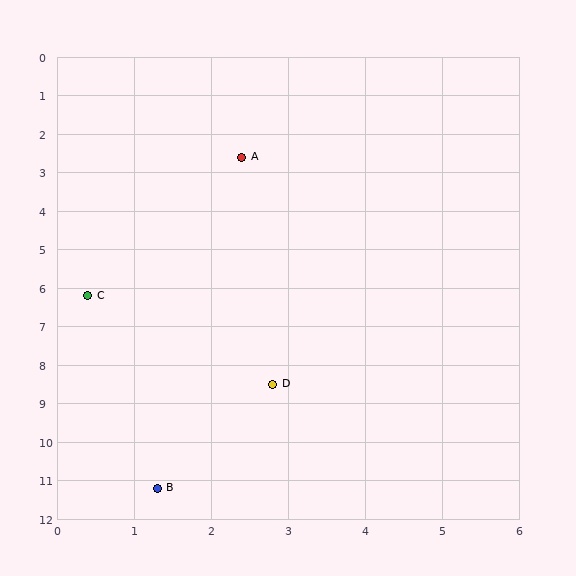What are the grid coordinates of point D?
Point D is at approximately (2.8, 8.5).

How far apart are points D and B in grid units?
Points D and B are about 3.1 grid units apart.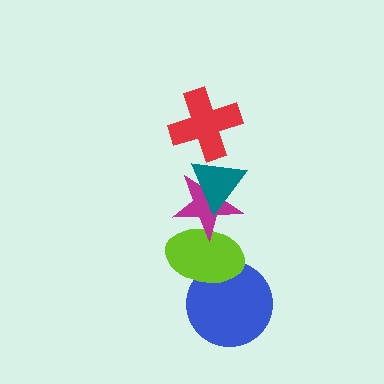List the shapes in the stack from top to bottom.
From top to bottom: the red cross, the teal triangle, the magenta star, the lime ellipse, the blue circle.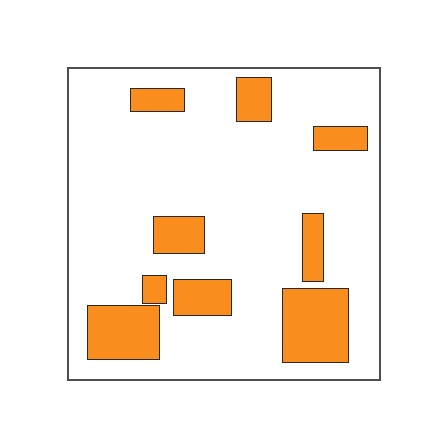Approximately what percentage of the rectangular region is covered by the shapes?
Approximately 20%.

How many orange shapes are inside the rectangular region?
9.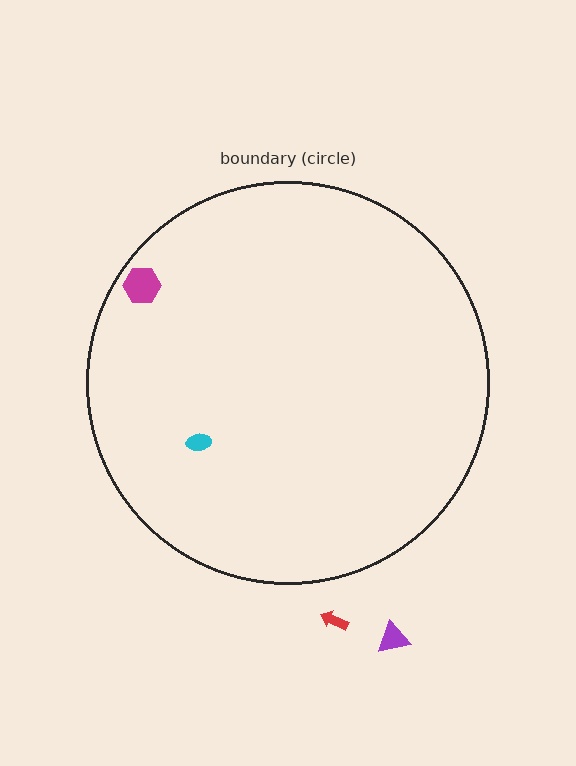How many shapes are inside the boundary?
2 inside, 2 outside.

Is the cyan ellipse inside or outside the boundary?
Inside.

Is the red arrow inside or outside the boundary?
Outside.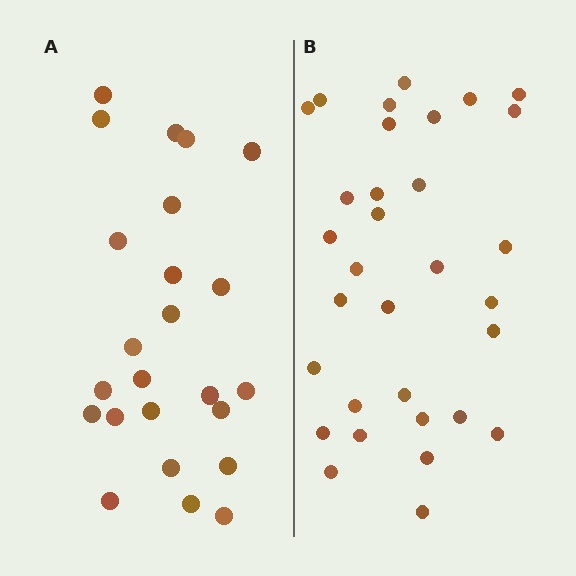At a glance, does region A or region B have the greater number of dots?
Region B (the right region) has more dots.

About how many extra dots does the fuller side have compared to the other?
Region B has roughly 8 or so more dots than region A.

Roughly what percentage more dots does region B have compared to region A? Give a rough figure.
About 35% more.